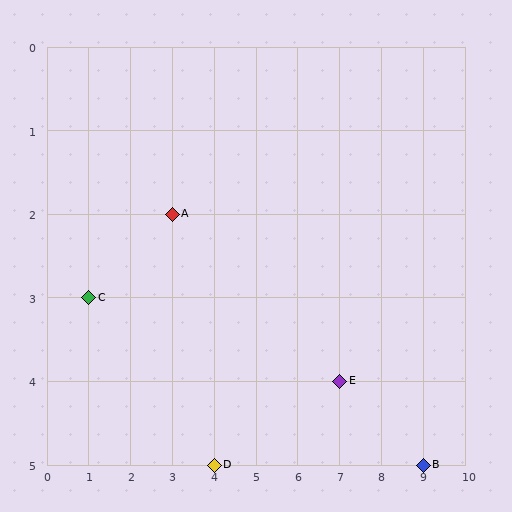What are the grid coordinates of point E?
Point E is at grid coordinates (7, 4).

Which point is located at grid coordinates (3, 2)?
Point A is at (3, 2).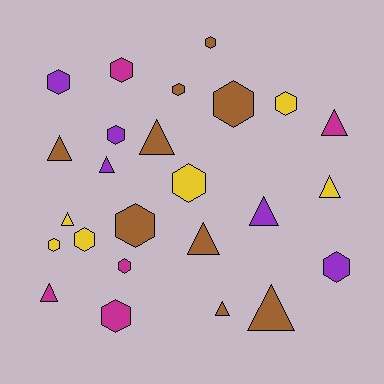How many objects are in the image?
There are 25 objects.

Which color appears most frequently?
Brown, with 9 objects.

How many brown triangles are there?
There are 5 brown triangles.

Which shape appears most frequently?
Hexagon, with 14 objects.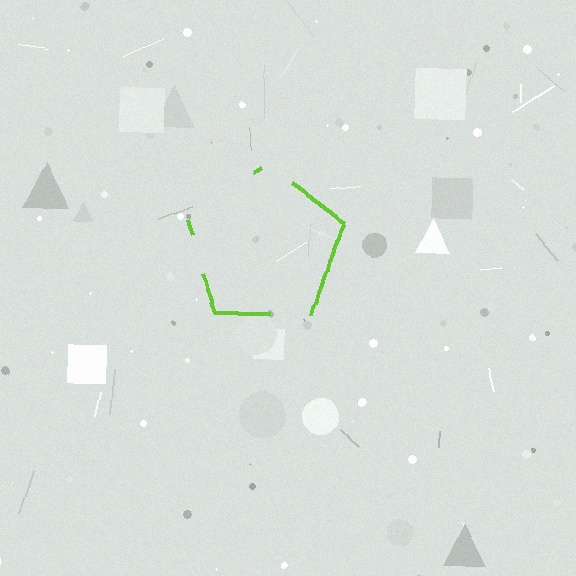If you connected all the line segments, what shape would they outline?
They would outline a pentagon.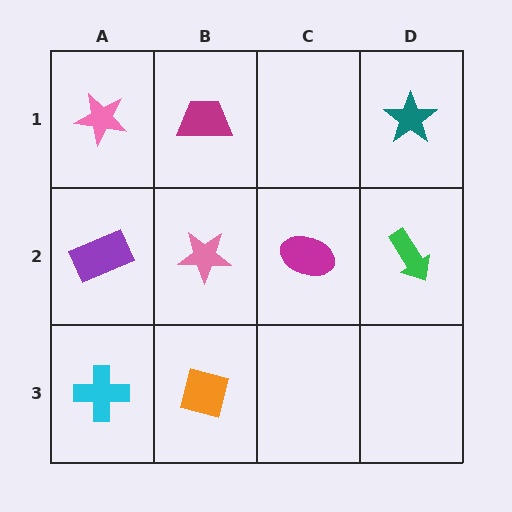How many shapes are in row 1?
3 shapes.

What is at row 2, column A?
A purple rectangle.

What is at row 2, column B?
A pink star.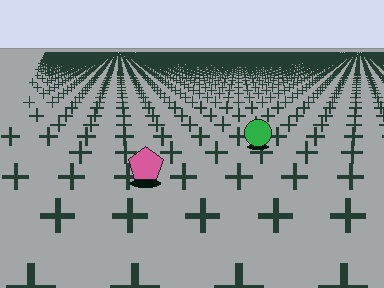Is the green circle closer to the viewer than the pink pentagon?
No. The pink pentagon is closer — you can tell from the texture gradient: the ground texture is coarser near it.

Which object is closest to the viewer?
The pink pentagon is closest. The texture marks near it are larger and more spread out.